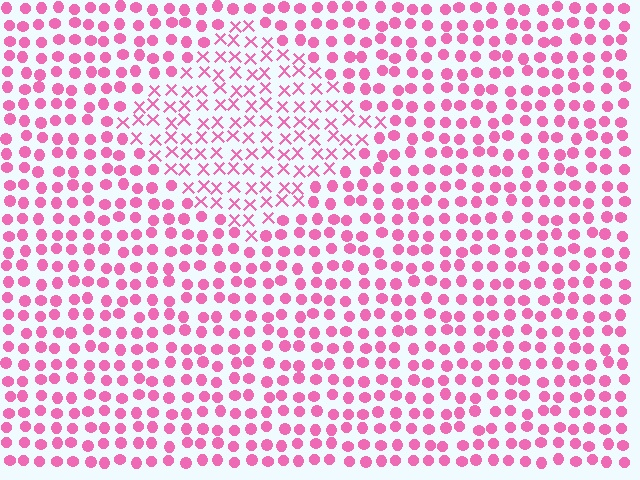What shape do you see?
I see a diamond.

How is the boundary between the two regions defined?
The boundary is defined by a change in element shape: X marks inside vs. circles outside. All elements share the same color and spacing.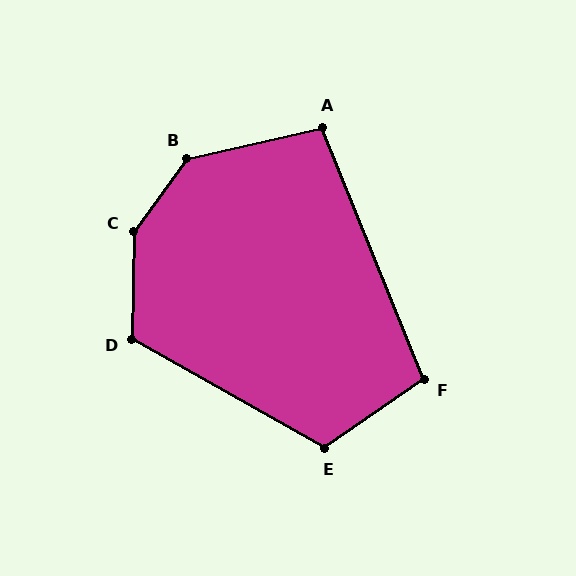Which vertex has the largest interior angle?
C, at approximately 145 degrees.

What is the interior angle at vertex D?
Approximately 119 degrees (obtuse).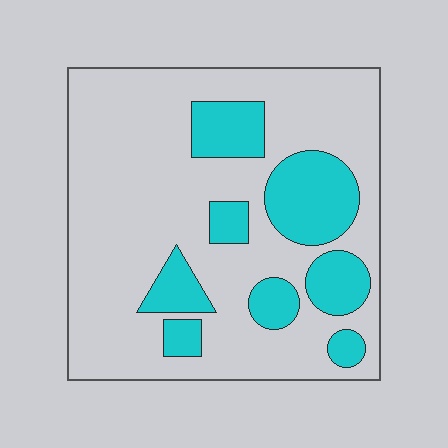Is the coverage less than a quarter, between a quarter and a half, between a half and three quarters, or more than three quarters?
Less than a quarter.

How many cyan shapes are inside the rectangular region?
8.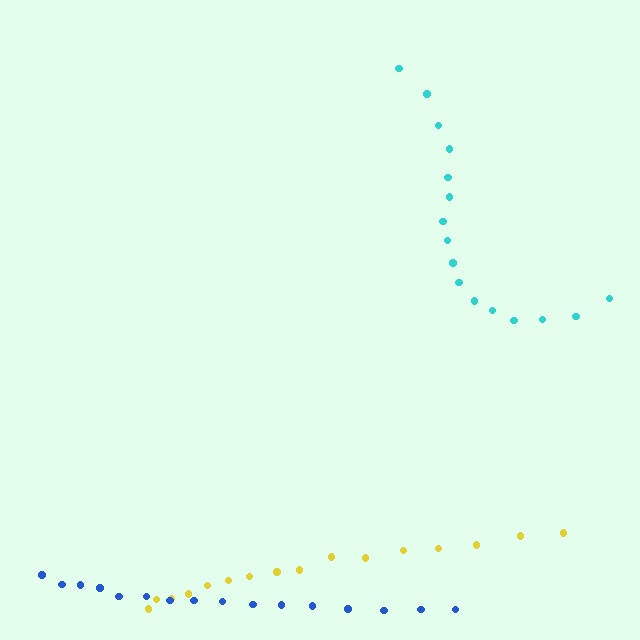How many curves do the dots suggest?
There are 3 distinct paths.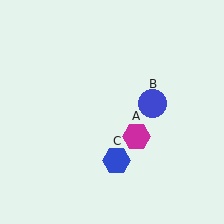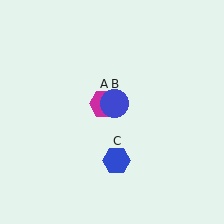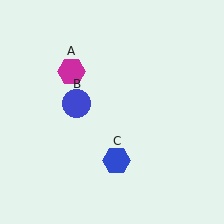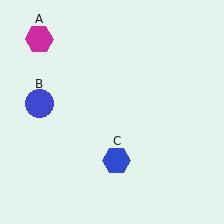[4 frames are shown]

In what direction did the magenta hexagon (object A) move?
The magenta hexagon (object A) moved up and to the left.